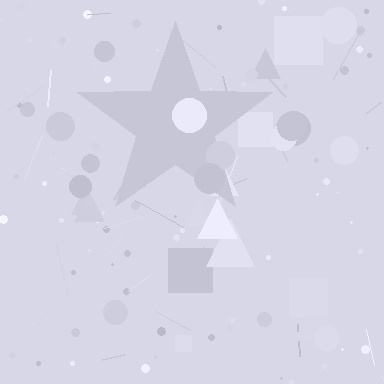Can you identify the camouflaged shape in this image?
The camouflaged shape is a star.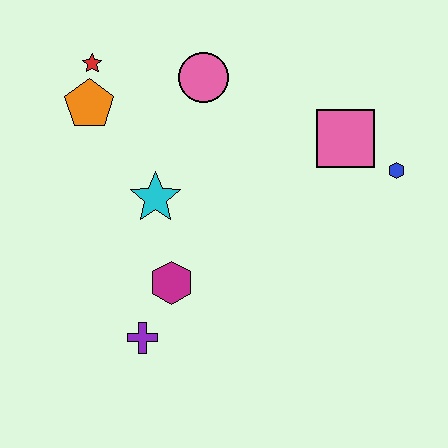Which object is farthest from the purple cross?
The blue hexagon is farthest from the purple cross.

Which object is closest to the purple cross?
The magenta hexagon is closest to the purple cross.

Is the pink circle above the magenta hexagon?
Yes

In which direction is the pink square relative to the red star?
The pink square is to the right of the red star.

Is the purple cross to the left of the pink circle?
Yes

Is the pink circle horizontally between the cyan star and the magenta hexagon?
No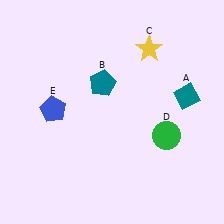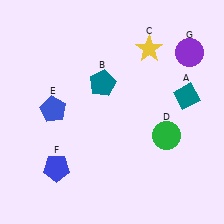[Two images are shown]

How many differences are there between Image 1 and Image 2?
There are 2 differences between the two images.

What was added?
A blue pentagon (F), a purple circle (G) were added in Image 2.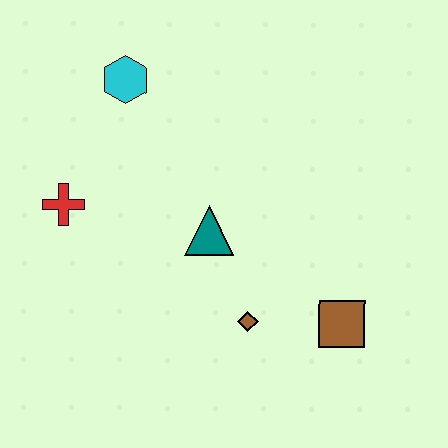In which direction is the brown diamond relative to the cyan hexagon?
The brown diamond is below the cyan hexagon.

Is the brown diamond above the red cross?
No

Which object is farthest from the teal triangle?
The cyan hexagon is farthest from the teal triangle.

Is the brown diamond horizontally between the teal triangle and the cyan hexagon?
No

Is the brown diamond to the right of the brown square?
No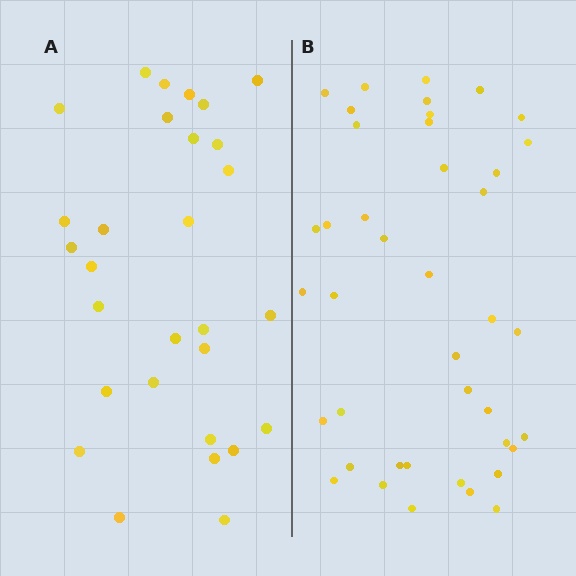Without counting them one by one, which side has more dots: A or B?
Region B (the right region) has more dots.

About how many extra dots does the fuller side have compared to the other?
Region B has roughly 12 or so more dots than region A.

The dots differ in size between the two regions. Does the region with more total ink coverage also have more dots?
No. Region A has more total ink coverage because its dots are larger, but region B actually contains more individual dots. Total area can be misleading — the number of items is what matters here.